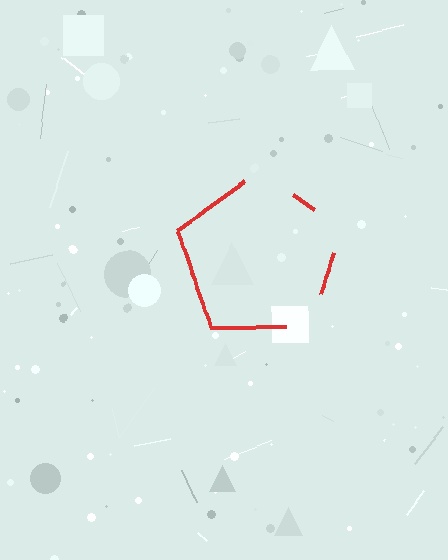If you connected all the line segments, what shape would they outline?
They would outline a pentagon.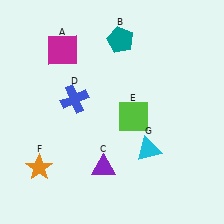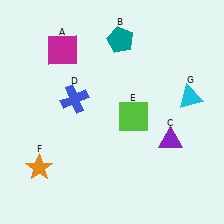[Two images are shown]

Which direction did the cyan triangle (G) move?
The cyan triangle (G) moved up.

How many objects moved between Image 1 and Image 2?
2 objects moved between the two images.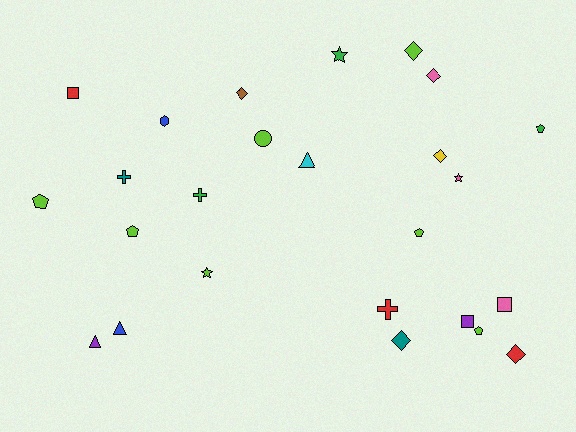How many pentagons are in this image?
There are 5 pentagons.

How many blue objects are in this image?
There are 2 blue objects.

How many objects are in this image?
There are 25 objects.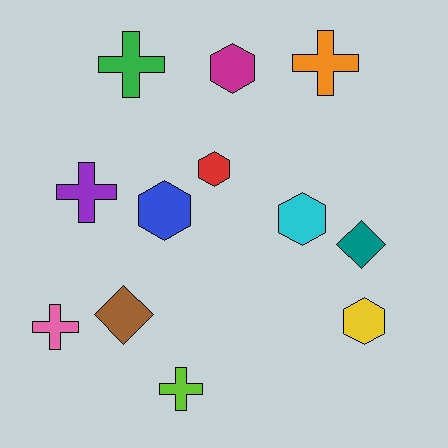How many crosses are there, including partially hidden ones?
There are 5 crosses.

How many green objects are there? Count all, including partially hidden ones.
There is 1 green object.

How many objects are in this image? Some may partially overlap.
There are 12 objects.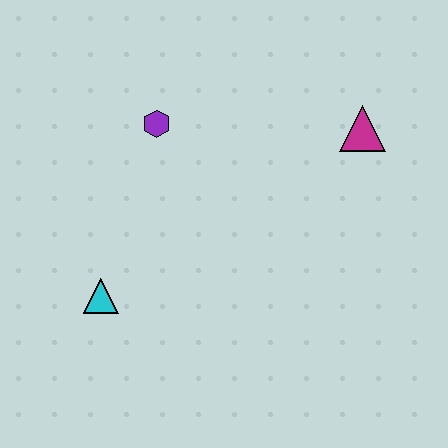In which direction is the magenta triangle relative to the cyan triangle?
The magenta triangle is to the right of the cyan triangle.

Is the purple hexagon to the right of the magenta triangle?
No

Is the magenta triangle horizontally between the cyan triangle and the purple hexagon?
No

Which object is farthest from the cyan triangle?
The magenta triangle is farthest from the cyan triangle.